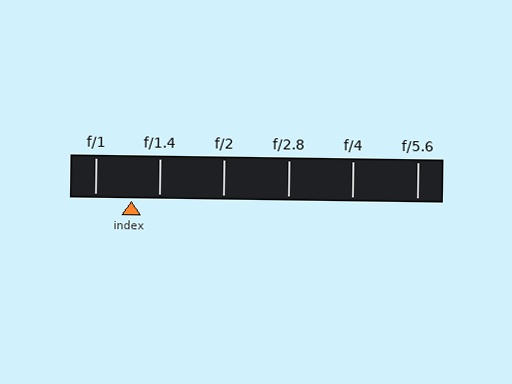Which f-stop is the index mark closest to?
The index mark is closest to f/1.4.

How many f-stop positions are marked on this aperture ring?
There are 6 f-stop positions marked.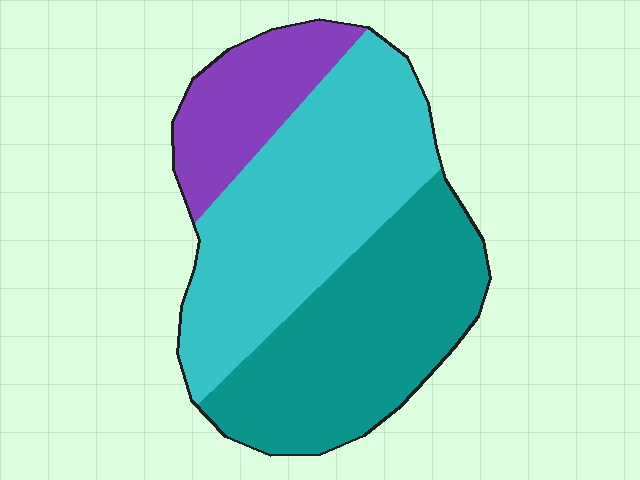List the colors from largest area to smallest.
From largest to smallest: cyan, teal, purple.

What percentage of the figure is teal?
Teal takes up about two fifths (2/5) of the figure.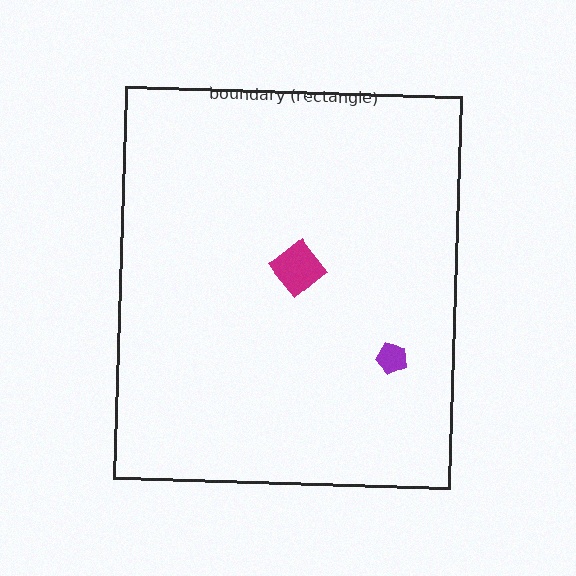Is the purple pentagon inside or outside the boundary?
Inside.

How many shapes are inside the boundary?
2 inside, 0 outside.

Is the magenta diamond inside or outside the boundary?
Inside.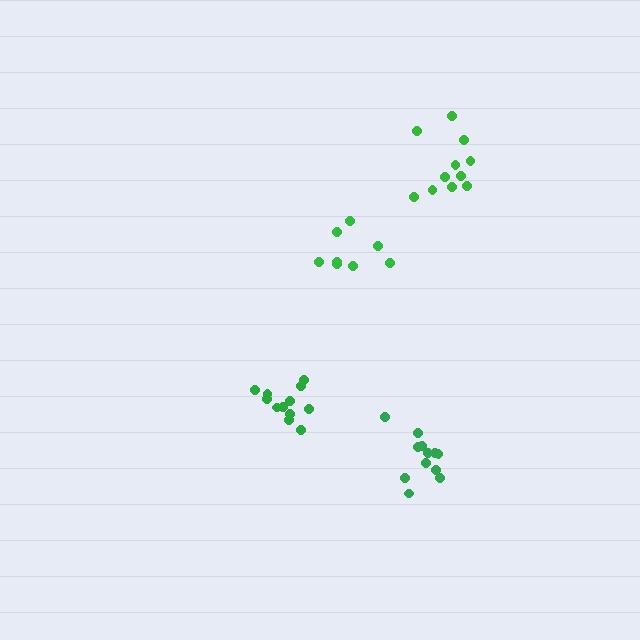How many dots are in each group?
Group 1: 12 dots, Group 2: 8 dots, Group 3: 11 dots, Group 4: 12 dots (43 total).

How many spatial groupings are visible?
There are 4 spatial groupings.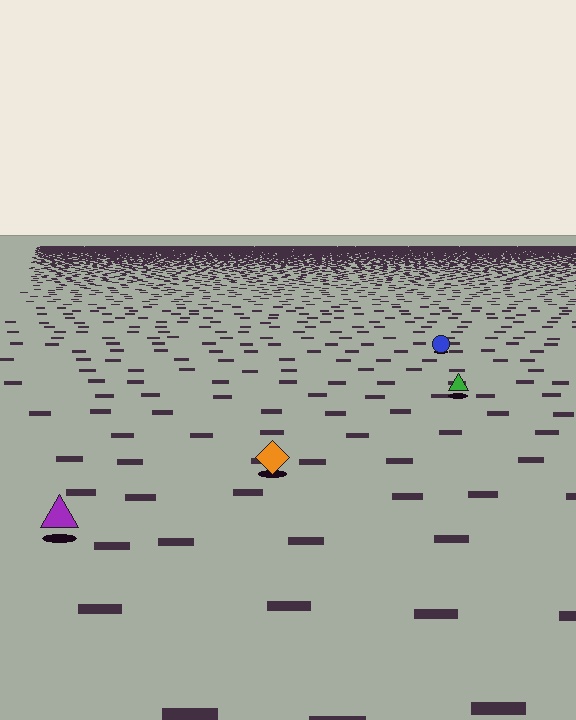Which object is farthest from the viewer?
The blue circle is farthest from the viewer. It appears smaller and the ground texture around it is denser.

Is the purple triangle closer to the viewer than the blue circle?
Yes. The purple triangle is closer — you can tell from the texture gradient: the ground texture is coarser near it.